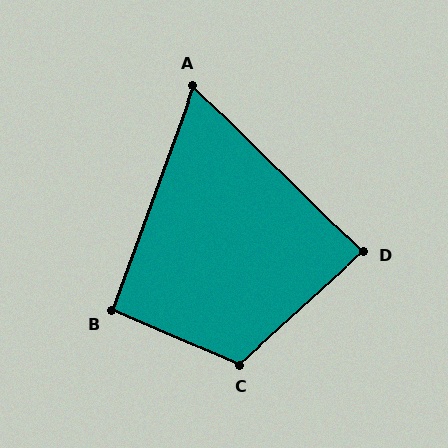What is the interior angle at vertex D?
Approximately 87 degrees (approximately right).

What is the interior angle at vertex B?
Approximately 93 degrees (approximately right).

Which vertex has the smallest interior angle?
A, at approximately 65 degrees.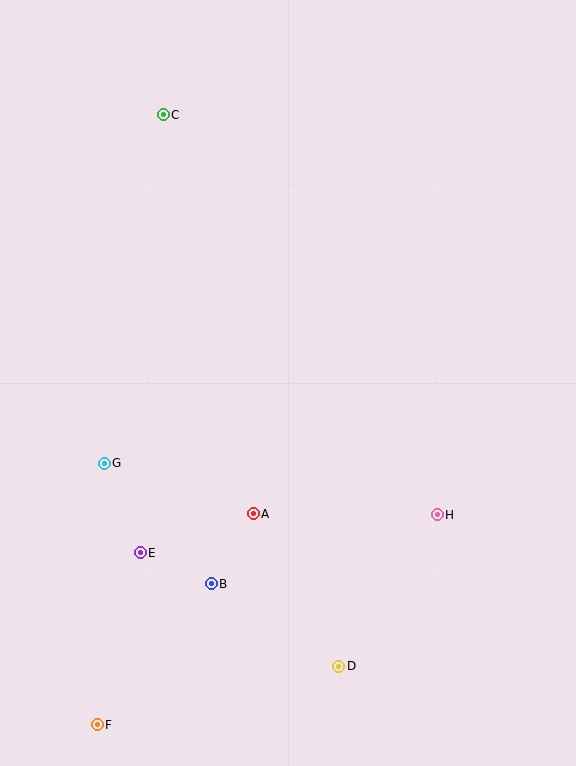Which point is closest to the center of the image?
Point A at (253, 514) is closest to the center.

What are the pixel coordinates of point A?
Point A is at (253, 514).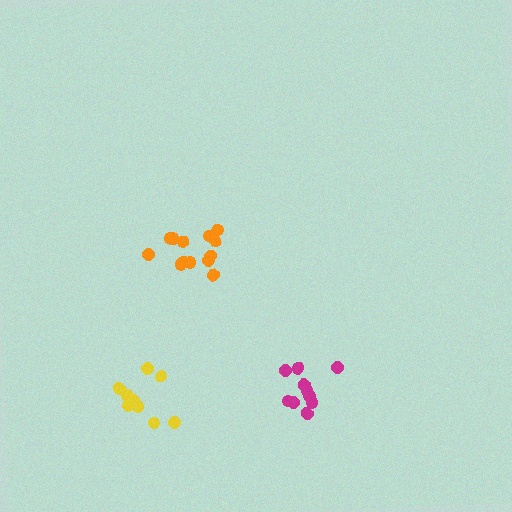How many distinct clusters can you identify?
There are 3 distinct clusters.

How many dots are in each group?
Group 1: 13 dots, Group 2: 9 dots, Group 3: 10 dots (32 total).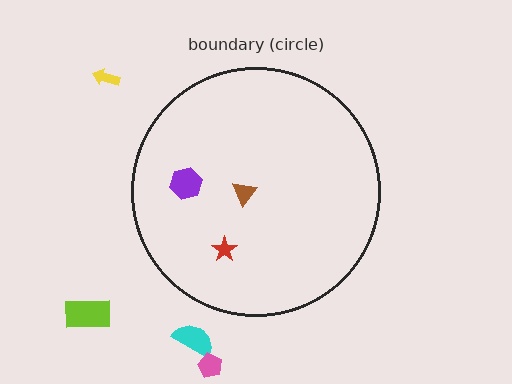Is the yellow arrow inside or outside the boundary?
Outside.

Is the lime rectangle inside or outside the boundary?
Outside.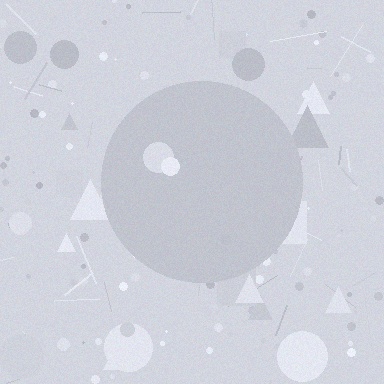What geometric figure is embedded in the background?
A circle is embedded in the background.